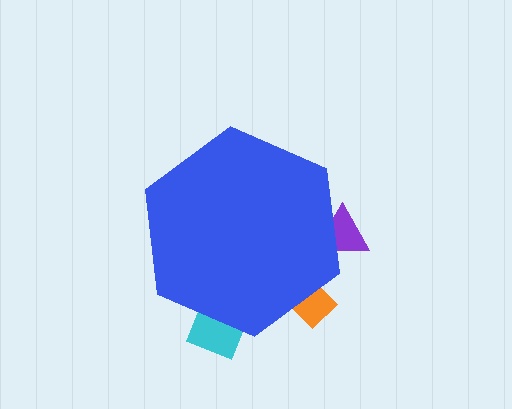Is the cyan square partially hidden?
Yes, the cyan square is partially hidden behind the blue hexagon.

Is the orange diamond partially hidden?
Yes, the orange diamond is partially hidden behind the blue hexagon.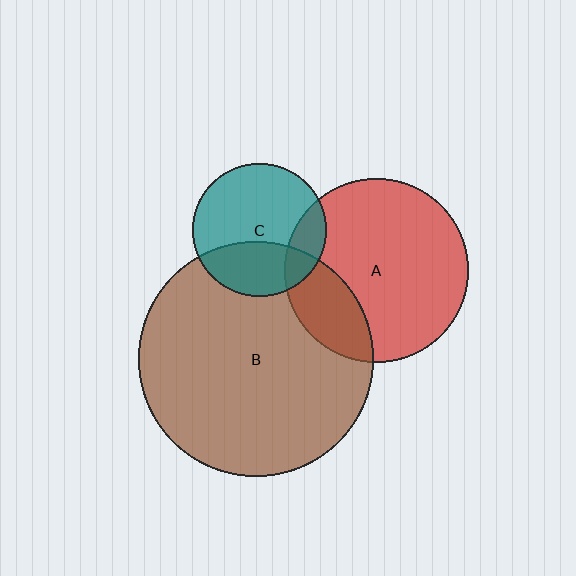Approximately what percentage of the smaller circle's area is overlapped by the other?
Approximately 35%.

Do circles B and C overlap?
Yes.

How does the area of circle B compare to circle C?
Approximately 3.1 times.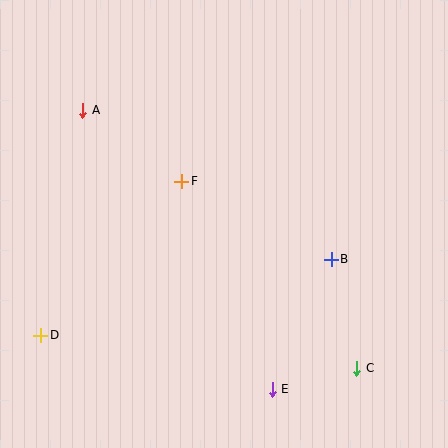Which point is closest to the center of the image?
Point F at (182, 181) is closest to the center.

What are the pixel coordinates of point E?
Point E is at (272, 389).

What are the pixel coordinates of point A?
Point A is at (83, 110).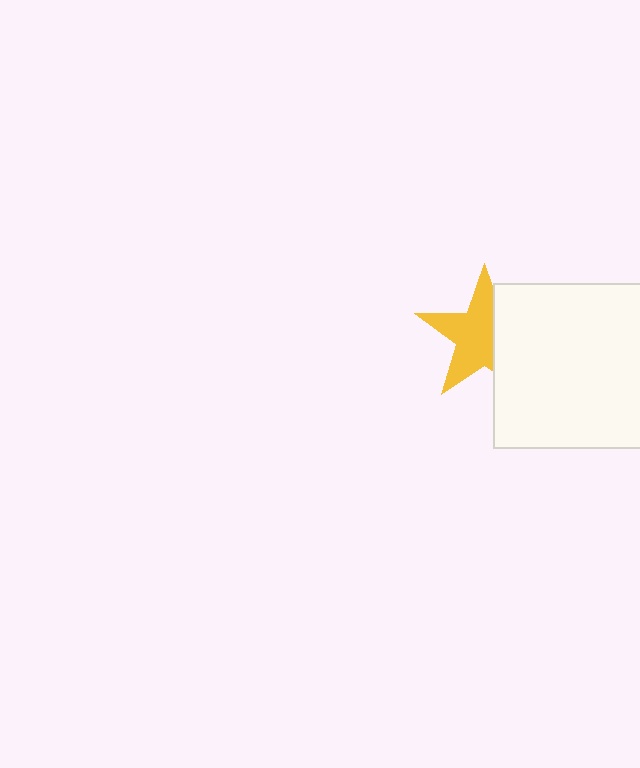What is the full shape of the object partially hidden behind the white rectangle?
The partially hidden object is a yellow star.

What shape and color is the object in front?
The object in front is a white rectangle.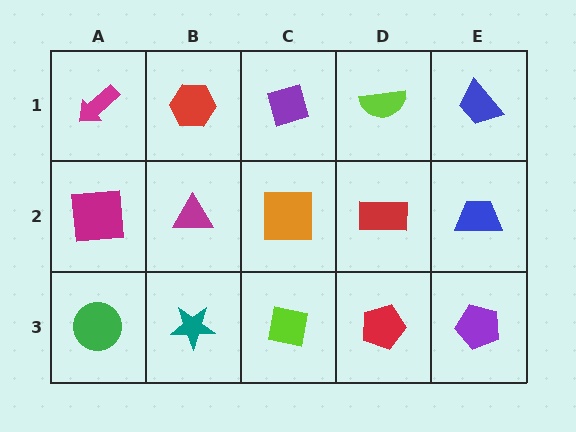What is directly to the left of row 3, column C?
A teal star.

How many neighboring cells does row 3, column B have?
3.